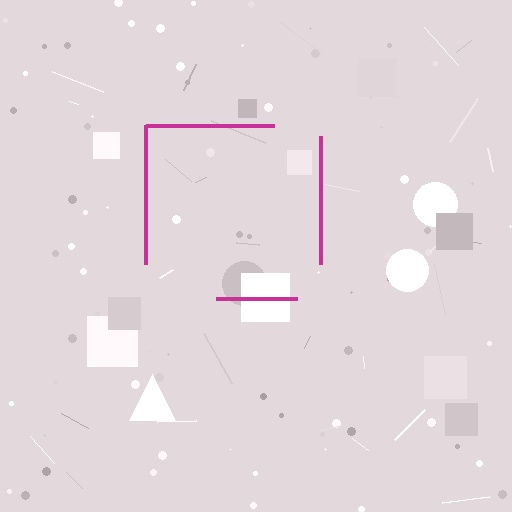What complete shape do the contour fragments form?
The contour fragments form a square.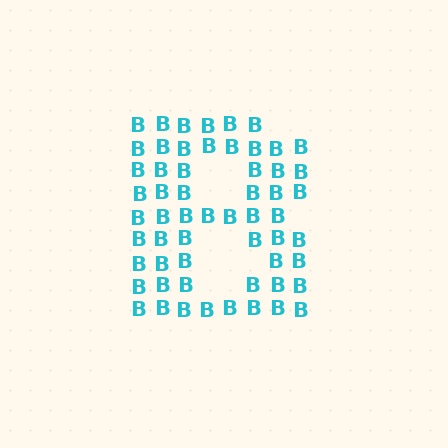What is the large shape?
The large shape is the letter B.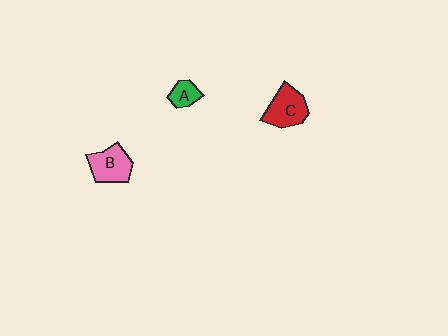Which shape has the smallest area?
Shape A (green).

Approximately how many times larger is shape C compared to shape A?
Approximately 2.0 times.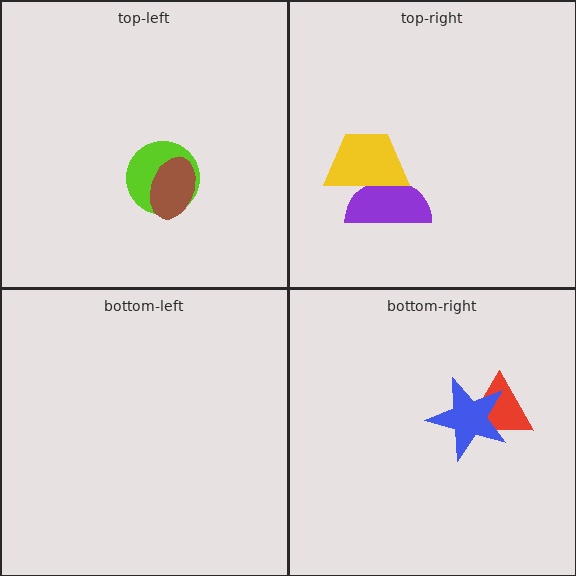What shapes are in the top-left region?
The lime circle, the brown ellipse.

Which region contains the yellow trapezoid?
The top-right region.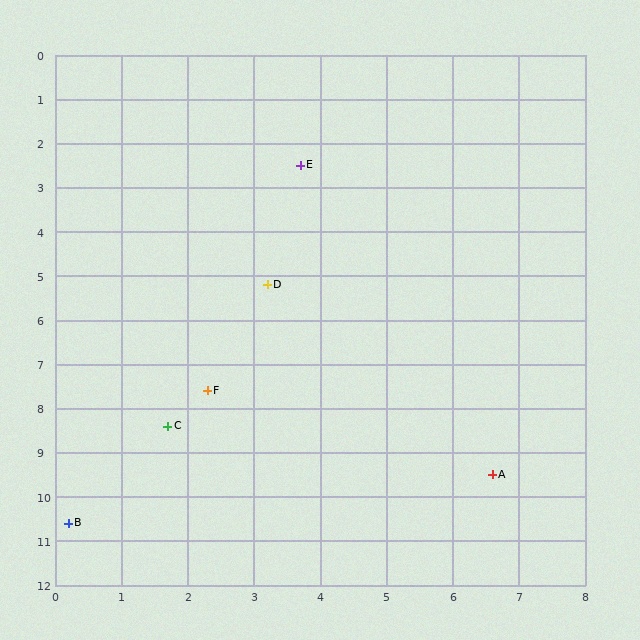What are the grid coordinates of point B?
Point B is at approximately (0.2, 10.6).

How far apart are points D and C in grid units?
Points D and C are about 3.5 grid units apart.